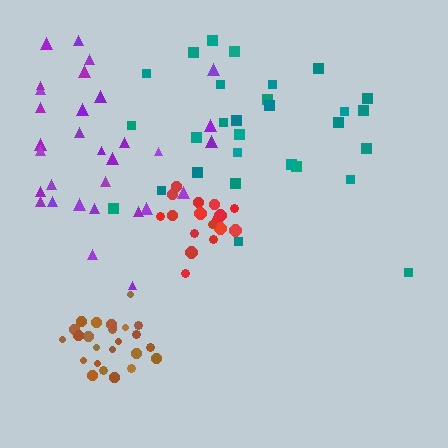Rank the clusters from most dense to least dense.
red, brown, purple, teal.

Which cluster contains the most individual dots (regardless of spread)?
Purple (31).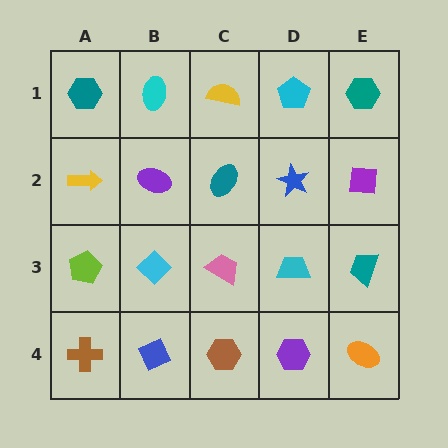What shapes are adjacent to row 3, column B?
A purple ellipse (row 2, column B), a blue diamond (row 4, column B), a lime pentagon (row 3, column A), a pink trapezoid (row 3, column C).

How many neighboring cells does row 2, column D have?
4.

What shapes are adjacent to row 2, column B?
A cyan ellipse (row 1, column B), a cyan diamond (row 3, column B), a yellow arrow (row 2, column A), a teal ellipse (row 2, column C).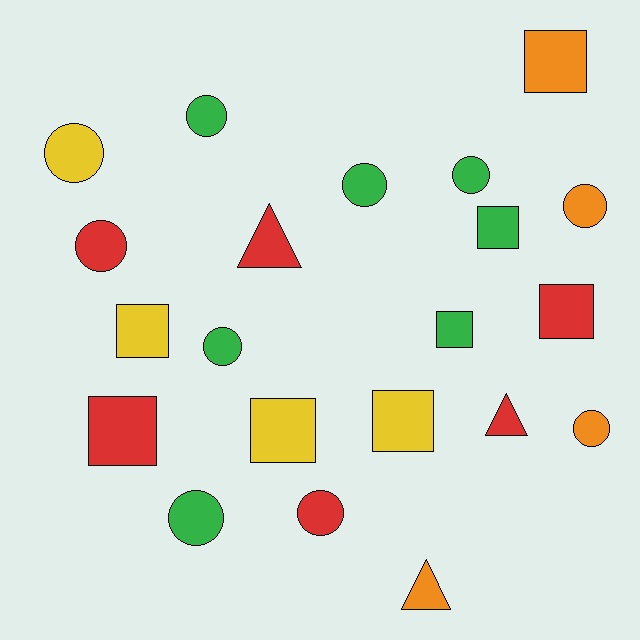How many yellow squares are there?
There are 3 yellow squares.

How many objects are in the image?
There are 21 objects.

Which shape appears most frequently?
Circle, with 10 objects.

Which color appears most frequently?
Green, with 7 objects.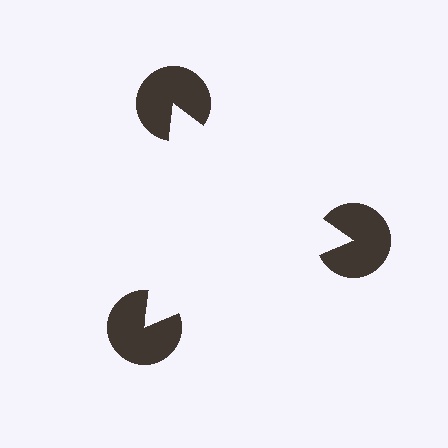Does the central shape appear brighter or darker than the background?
It typically appears slightly brighter than the background, even though no actual brightness change is drawn.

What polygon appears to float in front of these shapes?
An illusory triangle — its edges are inferred from the aligned wedge cuts in the pac-man discs, not physically drawn.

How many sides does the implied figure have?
3 sides.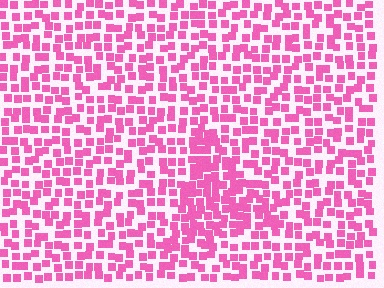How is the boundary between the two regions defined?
The boundary is defined by a change in element density (approximately 1.6x ratio). All elements are the same color, size, and shape.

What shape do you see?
I see a triangle.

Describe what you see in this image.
The image contains small pink elements arranged at two different densities. A triangle-shaped region is visible where the elements are more densely packed than the surrounding area.